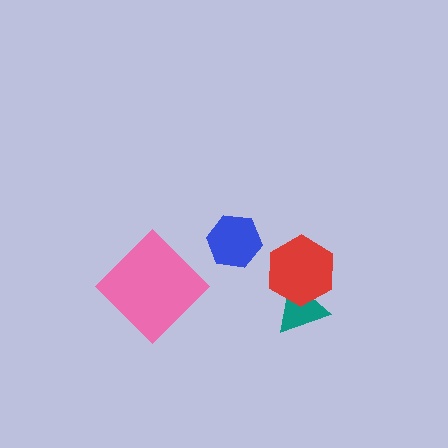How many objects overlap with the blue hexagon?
0 objects overlap with the blue hexagon.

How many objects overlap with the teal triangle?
1 object overlaps with the teal triangle.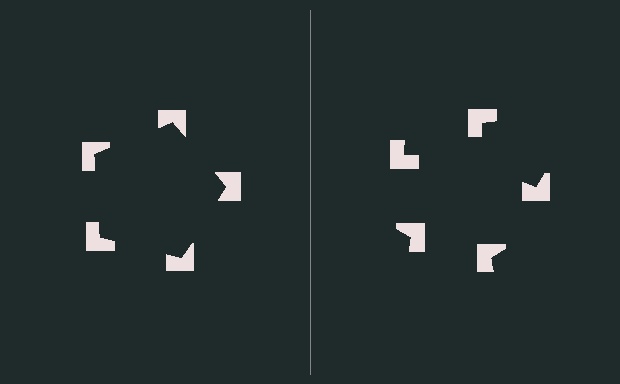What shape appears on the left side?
An illusory pentagon.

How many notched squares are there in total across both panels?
10 — 5 on each side.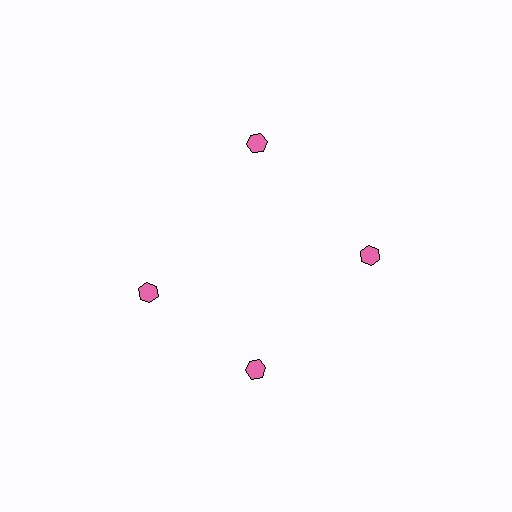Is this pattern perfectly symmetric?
No. The 4 pink hexagons are arranged in a ring, but one element near the 9 o'clock position is rotated out of alignment along the ring, breaking the 4-fold rotational symmetry.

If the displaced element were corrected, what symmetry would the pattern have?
It would have 4-fold rotational symmetry — the pattern would map onto itself every 90 degrees.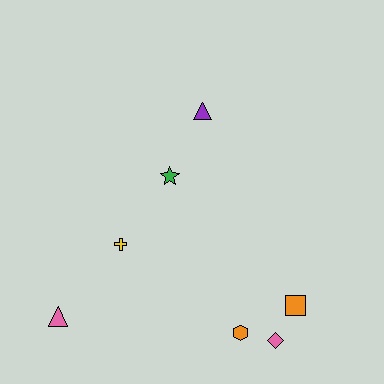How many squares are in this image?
There is 1 square.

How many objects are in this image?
There are 7 objects.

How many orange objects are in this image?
There are 2 orange objects.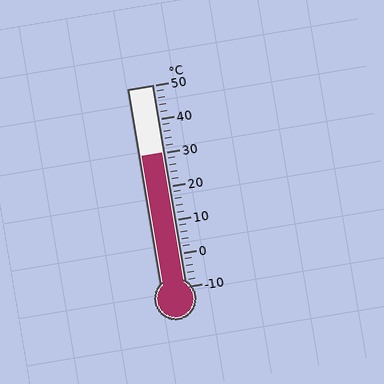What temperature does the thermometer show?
The thermometer shows approximately 30°C.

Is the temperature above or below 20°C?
The temperature is above 20°C.